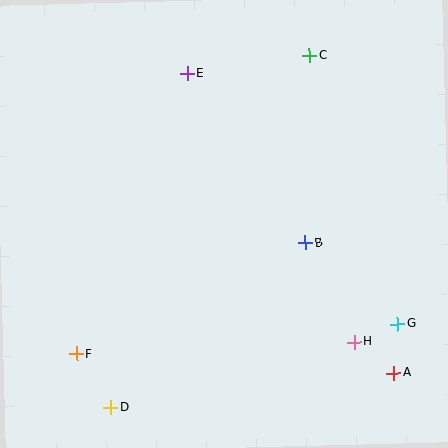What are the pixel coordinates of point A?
Point A is at (394, 373).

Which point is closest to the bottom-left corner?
Point D is closest to the bottom-left corner.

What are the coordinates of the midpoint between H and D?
The midpoint between H and D is at (232, 375).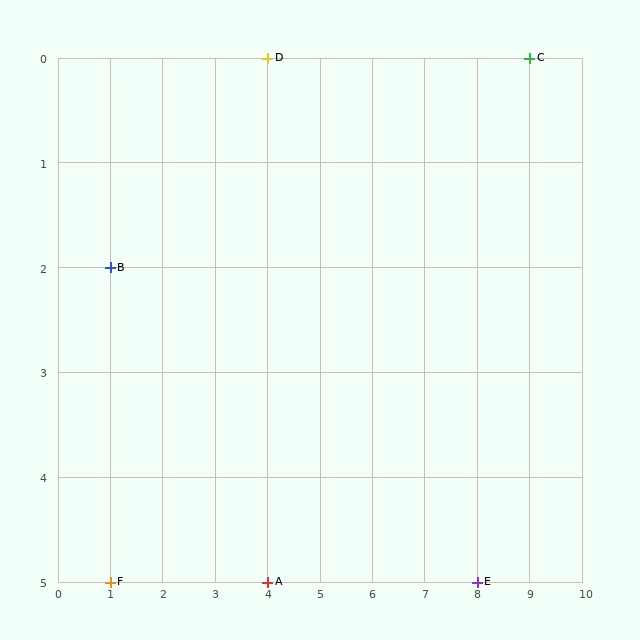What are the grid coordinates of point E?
Point E is at grid coordinates (8, 5).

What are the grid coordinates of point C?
Point C is at grid coordinates (9, 0).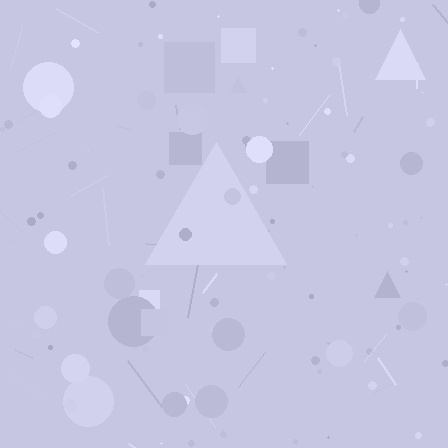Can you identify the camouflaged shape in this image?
The camouflaged shape is a triangle.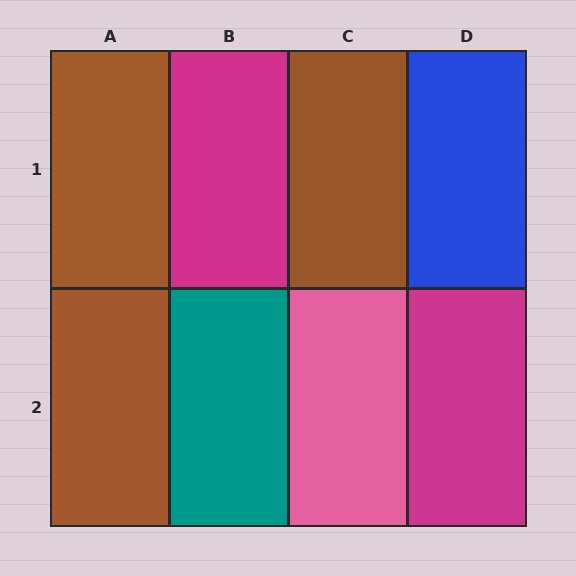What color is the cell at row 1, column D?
Blue.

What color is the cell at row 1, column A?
Brown.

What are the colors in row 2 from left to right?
Brown, teal, pink, magenta.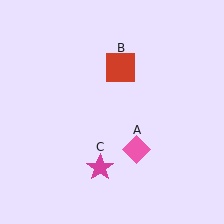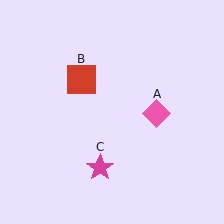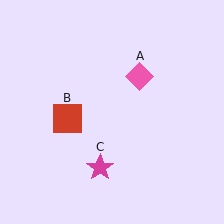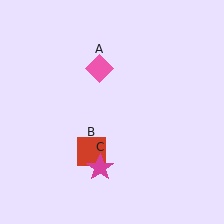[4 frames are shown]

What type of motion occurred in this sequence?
The pink diamond (object A), red square (object B) rotated counterclockwise around the center of the scene.